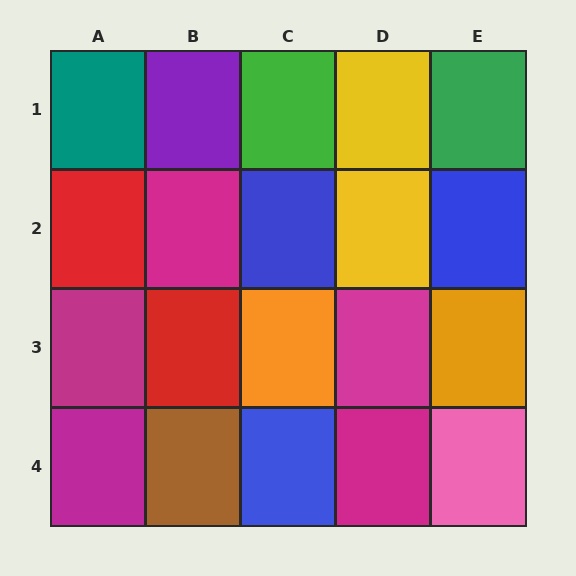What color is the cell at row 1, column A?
Teal.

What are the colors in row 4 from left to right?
Magenta, brown, blue, magenta, pink.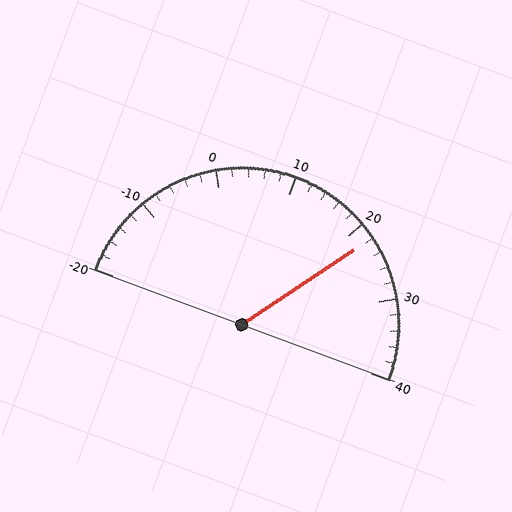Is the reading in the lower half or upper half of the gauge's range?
The reading is in the upper half of the range (-20 to 40).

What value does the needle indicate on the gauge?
The needle indicates approximately 22.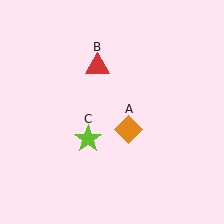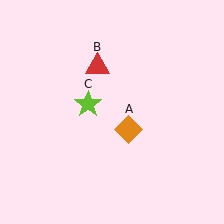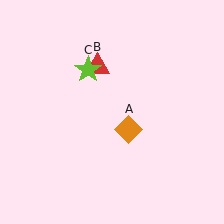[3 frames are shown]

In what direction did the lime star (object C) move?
The lime star (object C) moved up.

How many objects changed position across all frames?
1 object changed position: lime star (object C).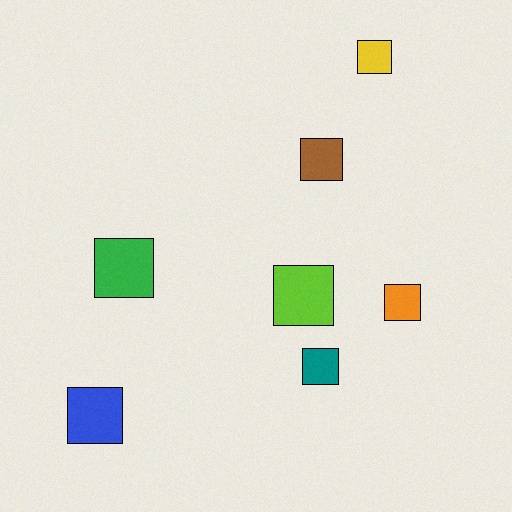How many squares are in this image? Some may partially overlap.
There are 7 squares.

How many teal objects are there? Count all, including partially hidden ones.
There is 1 teal object.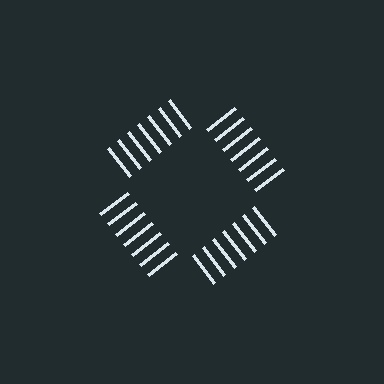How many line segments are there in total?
28 — 7 along each of the 4 edges.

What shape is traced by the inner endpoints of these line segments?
An illusory square — the line segments terminate on its edges but no continuous stroke is drawn.